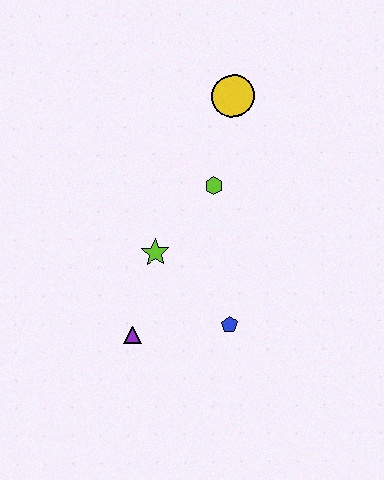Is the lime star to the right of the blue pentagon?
No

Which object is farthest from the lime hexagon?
The purple triangle is farthest from the lime hexagon.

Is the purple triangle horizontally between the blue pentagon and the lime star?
No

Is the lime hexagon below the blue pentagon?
No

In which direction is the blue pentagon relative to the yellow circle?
The blue pentagon is below the yellow circle.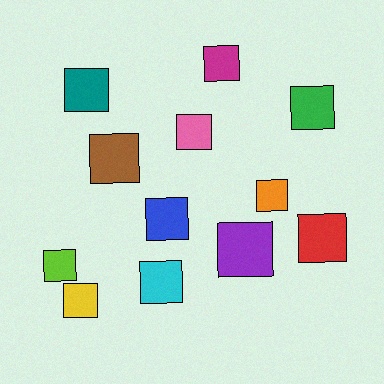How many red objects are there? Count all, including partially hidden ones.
There is 1 red object.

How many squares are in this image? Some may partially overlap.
There are 12 squares.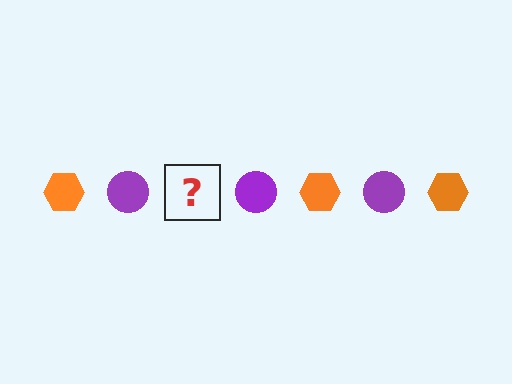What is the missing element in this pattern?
The missing element is an orange hexagon.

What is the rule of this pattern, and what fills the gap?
The rule is that the pattern alternates between orange hexagon and purple circle. The gap should be filled with an orange hexagon.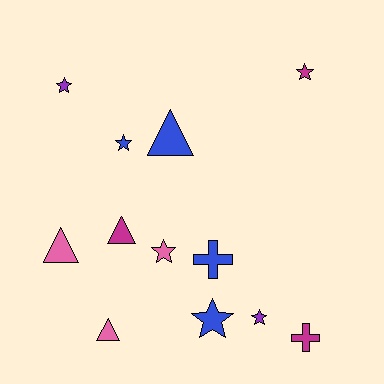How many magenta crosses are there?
There is 1 magenta cross.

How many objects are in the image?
There are 12 objects.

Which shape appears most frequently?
Star, with 6 objects.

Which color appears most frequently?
Blue, with 4 objects.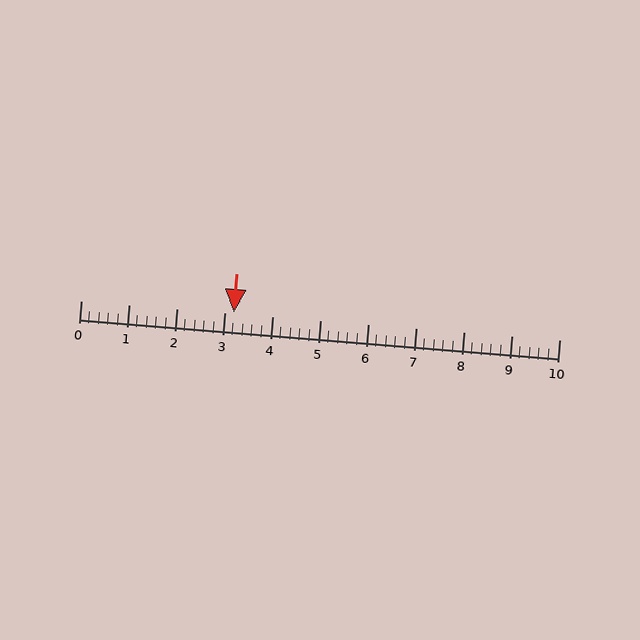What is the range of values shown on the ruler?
The ruler shows values from 0 to 10.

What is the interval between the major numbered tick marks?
The major tick marks are spaced 1 units apart.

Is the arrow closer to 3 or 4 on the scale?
The arrow is closer to 3.